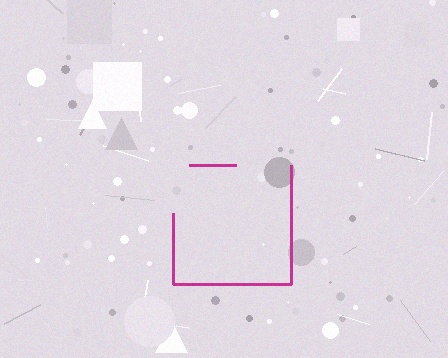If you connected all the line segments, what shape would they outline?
They would outline a square.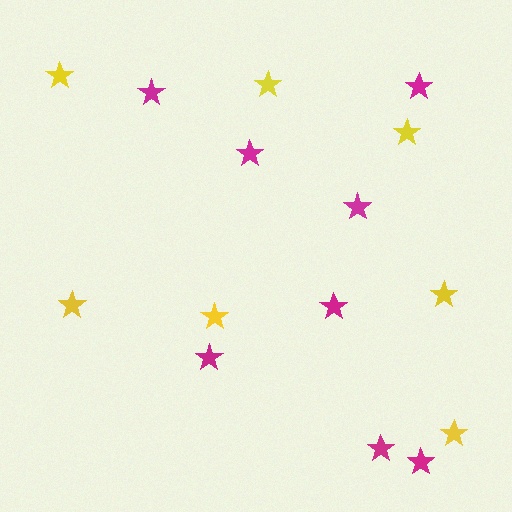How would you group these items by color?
There are 2 groups: one group of magenta stars (8) and one group of yellow stars (7).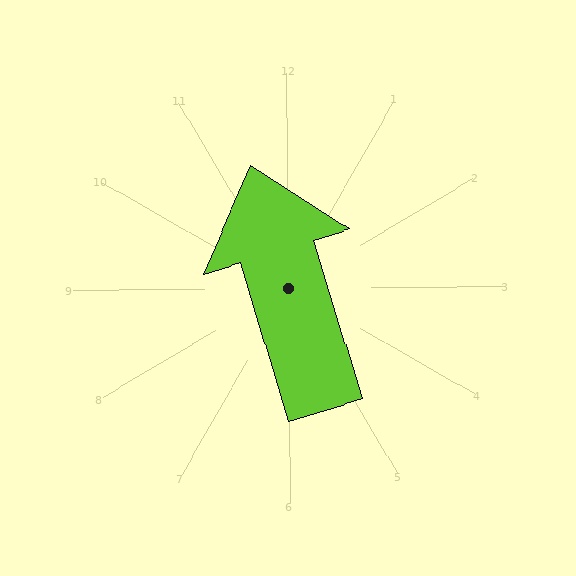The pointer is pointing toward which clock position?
Roughly 11 o'clock.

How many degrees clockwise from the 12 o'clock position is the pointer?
Approximately 343 degrees.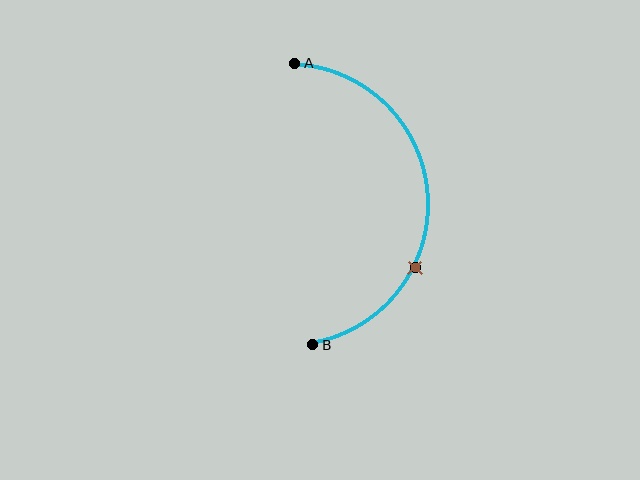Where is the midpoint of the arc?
The arc midpoint is the point on the curve farthest from the straight line joining A and B. It sits to the right of that line.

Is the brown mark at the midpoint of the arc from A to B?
No. The brown mark lies on the arc but is closer to endpoint B. The arc midpoint would be at the point on the curve equidistant along the arc from both A and B.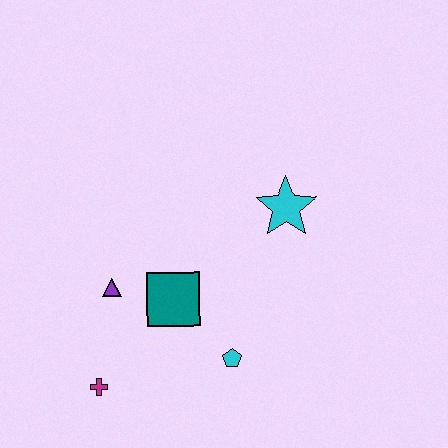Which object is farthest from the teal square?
The cyan star is farthest from the teal square.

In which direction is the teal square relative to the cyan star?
The teal square is to the left of the cyan star.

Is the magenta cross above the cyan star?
No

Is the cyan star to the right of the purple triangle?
Yes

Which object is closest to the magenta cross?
The purple triangle is closest to the magenta cross.